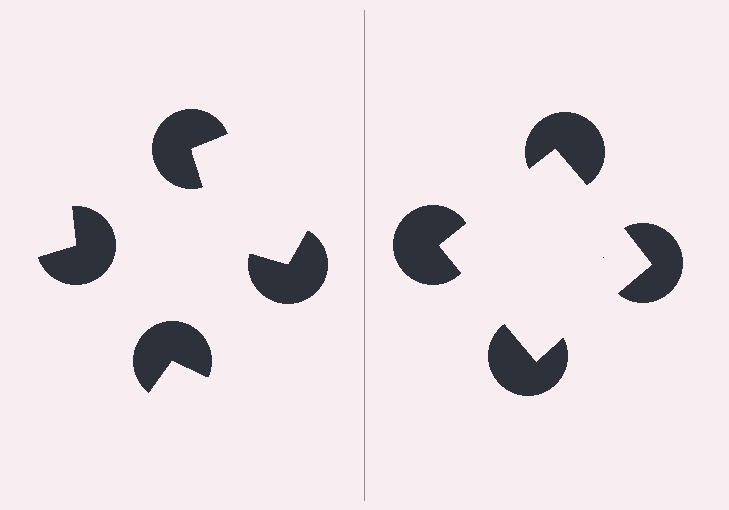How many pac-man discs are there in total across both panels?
8 — 4 on each side.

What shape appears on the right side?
An illusory square.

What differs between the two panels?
The pac-man discs are positioned identically on both sides; only the wedge orientations differ. On the right they align to a square; on the left they are misaligned.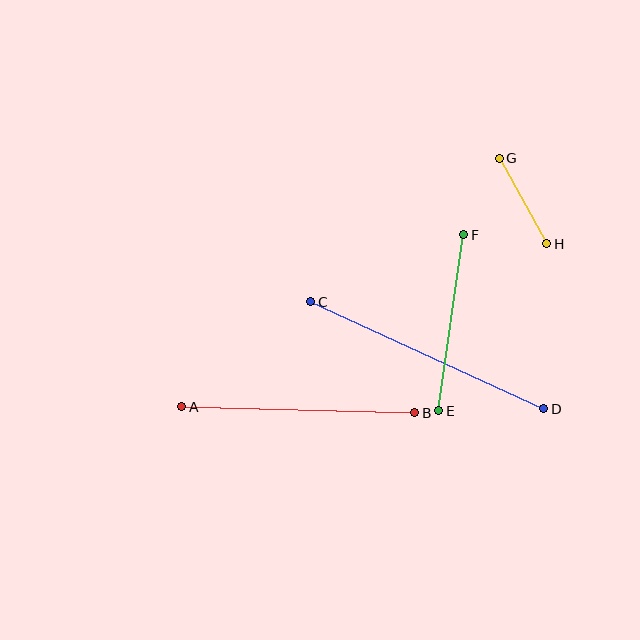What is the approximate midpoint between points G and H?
The midpoint is at approximately (523, 201) pixels.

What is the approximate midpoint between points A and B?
The midpoint is at approximately (298, 410) pixels.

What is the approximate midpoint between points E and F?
The midpoint is at approximately (451, 323) pixels.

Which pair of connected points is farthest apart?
Points C and D are farthest apart.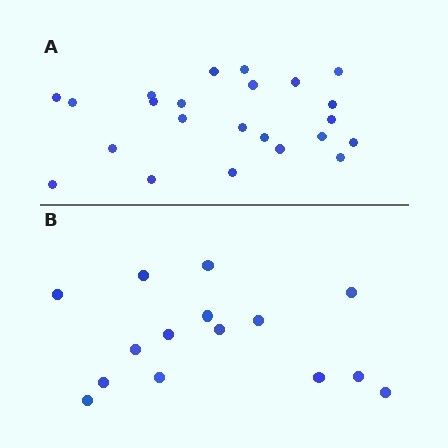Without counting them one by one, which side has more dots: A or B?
Region A (the top region) has more dots.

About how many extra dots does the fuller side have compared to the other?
Region A has roughly 8 or so more dots than region B.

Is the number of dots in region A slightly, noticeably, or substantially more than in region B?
Region A has substantially more. The ratio is roughly 1.5 to 1.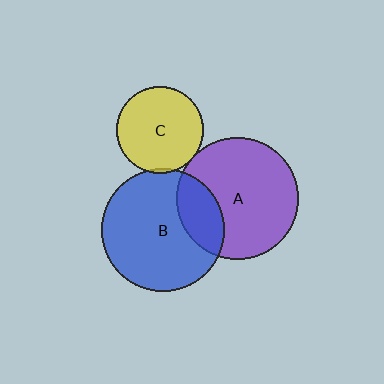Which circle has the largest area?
Circle B (blue).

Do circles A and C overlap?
Yes.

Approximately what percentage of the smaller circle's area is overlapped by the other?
Approximately 5%.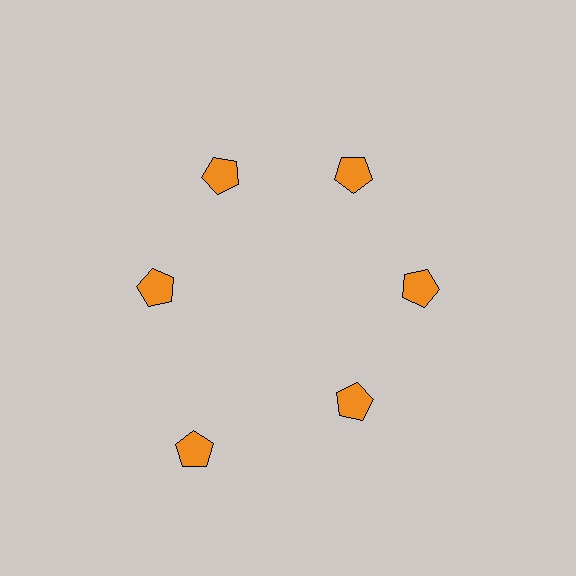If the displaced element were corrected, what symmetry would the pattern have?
It would have 6-fold rotational symmetry — the pattern would map onto itself every 60 degrees.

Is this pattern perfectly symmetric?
No. The 6 orange pentagons are arranged in a ring, but one element near the 7 o'clock position is pushed outward from the center, breaking the 6-fold rotational symmetry.